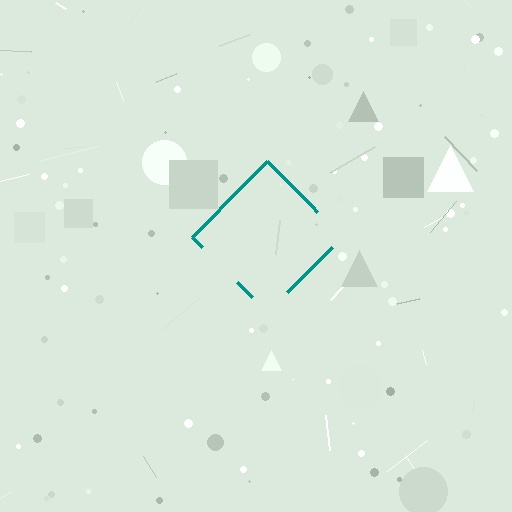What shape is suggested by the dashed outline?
The dashed outline suggests a diamond.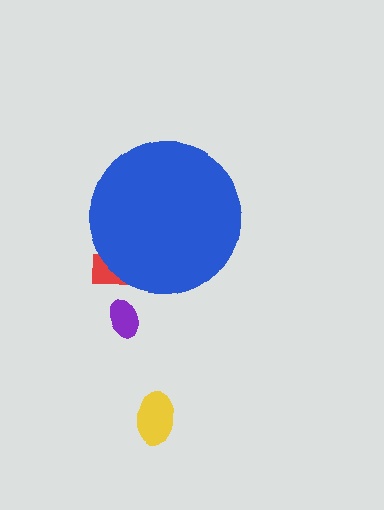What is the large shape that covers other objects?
A blue circle.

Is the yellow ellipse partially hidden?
No, the yellow ellipse is fully visible.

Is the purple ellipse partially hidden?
No, the purple ellipse is fully visible.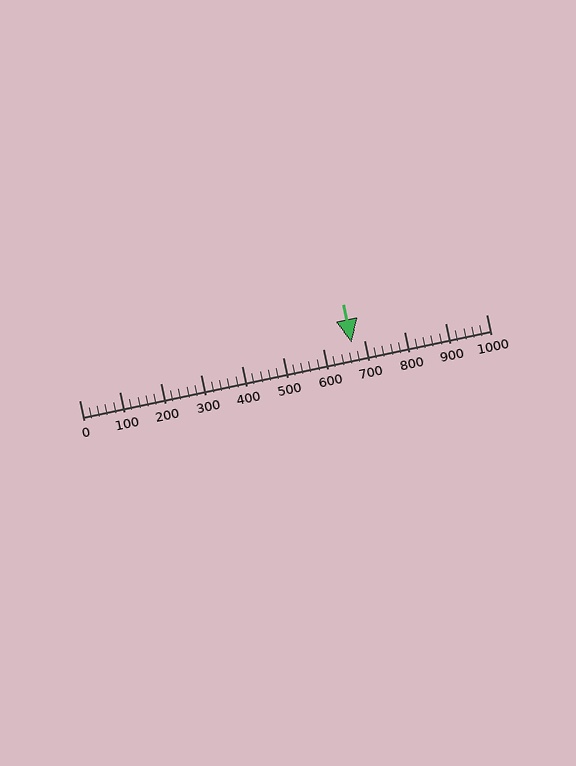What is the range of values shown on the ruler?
The ruler shows values from 0 to 1000.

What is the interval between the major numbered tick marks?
The major tick marks are spaced 100 units apart.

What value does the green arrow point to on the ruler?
The green arrow points to approximately 670.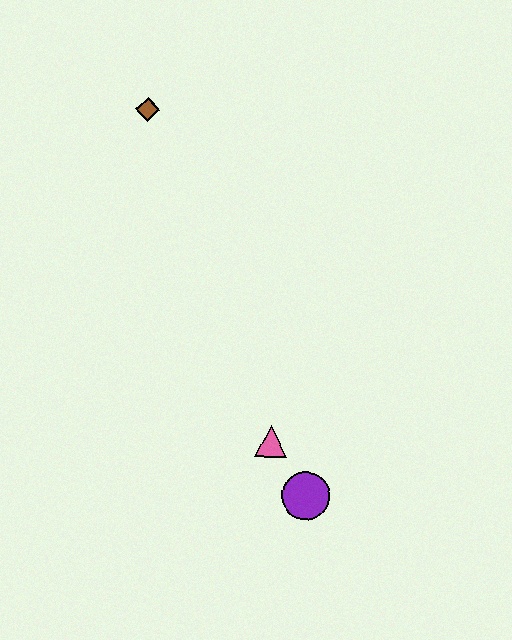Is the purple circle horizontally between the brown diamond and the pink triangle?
No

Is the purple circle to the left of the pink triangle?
No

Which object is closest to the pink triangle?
The purple circle is closest to the pink triangle.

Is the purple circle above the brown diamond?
No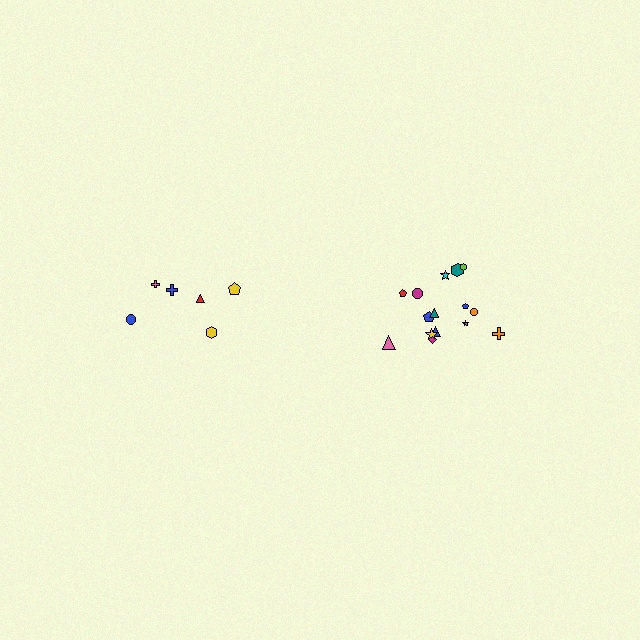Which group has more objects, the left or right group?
The right group.